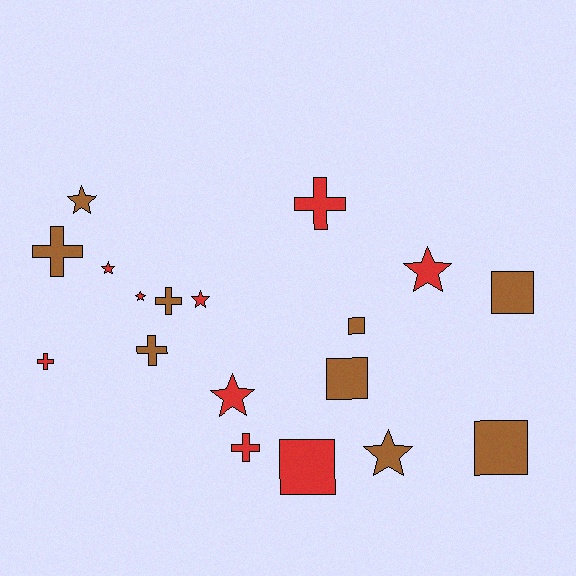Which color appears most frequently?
Red, with 9 objects.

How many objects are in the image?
There are 18 objects.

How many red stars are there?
There are 5 red stars.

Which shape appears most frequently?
Star, with 7 objects.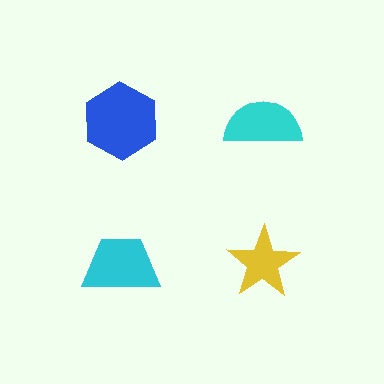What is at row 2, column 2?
A yellow star.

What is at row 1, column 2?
A cyan semicircle.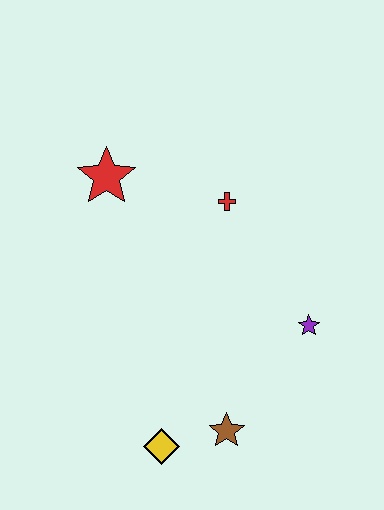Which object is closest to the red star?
The red cross is closest to the red star.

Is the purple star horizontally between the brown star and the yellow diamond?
No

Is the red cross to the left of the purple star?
Yes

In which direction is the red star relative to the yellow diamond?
The red star is above the yellow diamond.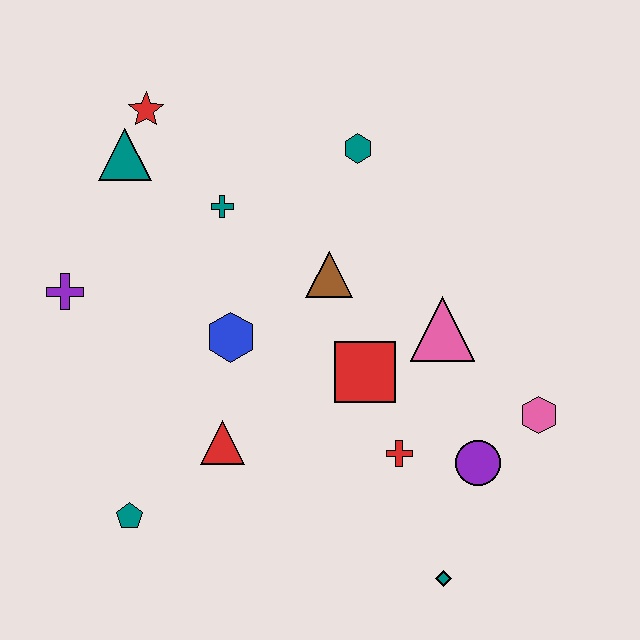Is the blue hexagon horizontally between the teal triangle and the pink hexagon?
Yes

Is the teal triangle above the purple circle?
Yes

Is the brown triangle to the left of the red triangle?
No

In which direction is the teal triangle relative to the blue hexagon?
The teal triangle is above the blue hexagon.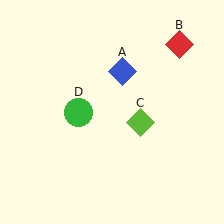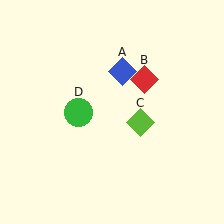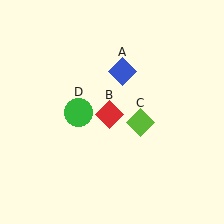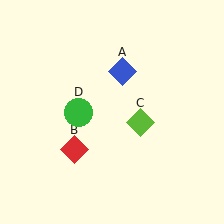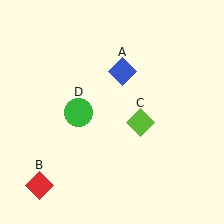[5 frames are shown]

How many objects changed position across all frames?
1 object changed position: red diamond (object B).